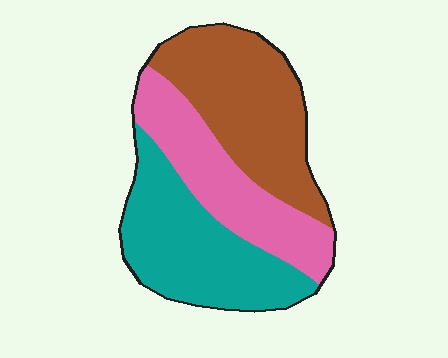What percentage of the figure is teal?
Teal takes up about one third (1/3) of the figure.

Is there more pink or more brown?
Brown.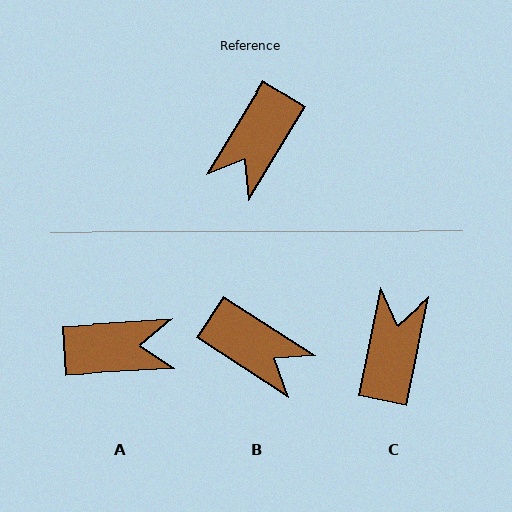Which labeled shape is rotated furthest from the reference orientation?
C, about 160 degrees away.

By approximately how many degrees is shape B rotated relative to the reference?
Approximately 89 degrees counter-clockwise.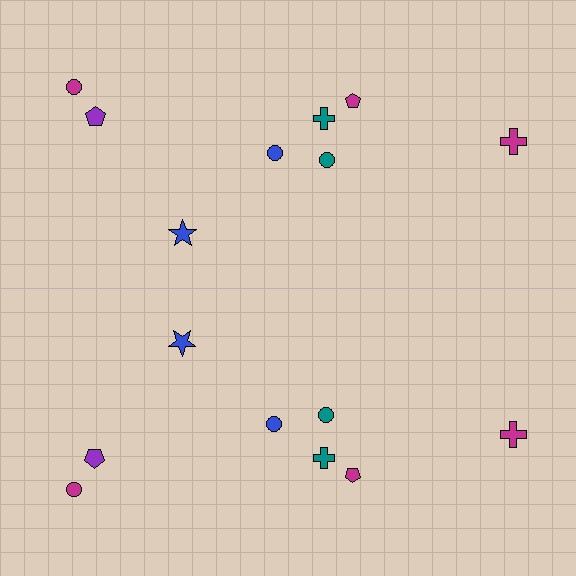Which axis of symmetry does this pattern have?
The pattern has a horizontal axis of symmetry running through the center of the image.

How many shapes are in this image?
There are 16 shapes in this image.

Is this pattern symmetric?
Yes, this pattern has bilateral (reflection) symmetry.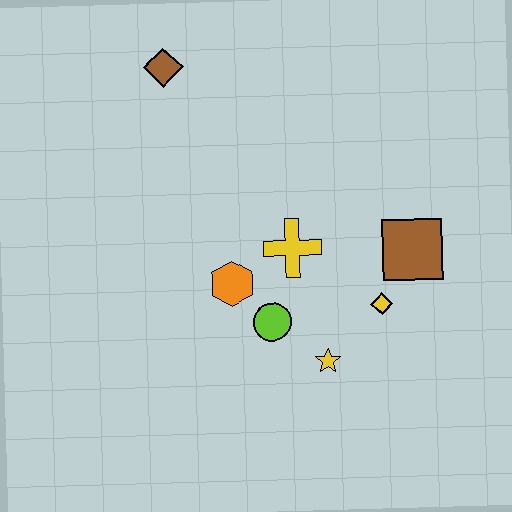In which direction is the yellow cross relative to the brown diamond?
The yellow cross is below the brown diamond.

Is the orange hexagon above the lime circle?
Yes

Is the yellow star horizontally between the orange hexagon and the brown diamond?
No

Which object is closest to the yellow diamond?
The brown square is closest to the yellow diamond.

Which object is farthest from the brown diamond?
The yellow star is farthest from the brown diamond.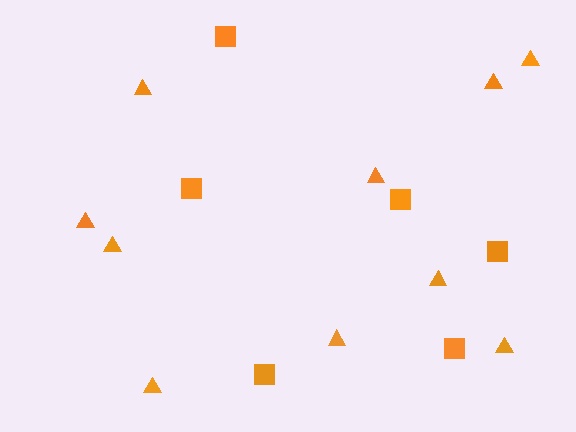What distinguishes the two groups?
There are 2 groups: one group of squares (6) and one group of triangles (10).